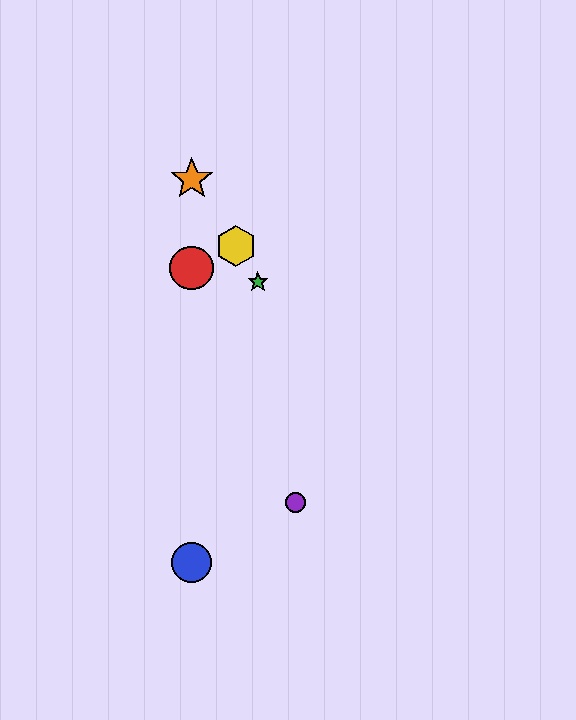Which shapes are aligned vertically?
The red circle, the blue circle, the orange star are aligned vertically.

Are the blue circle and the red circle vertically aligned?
Yes, both are at x≈192.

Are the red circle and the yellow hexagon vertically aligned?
No, the red circle is at x≈192 and the yellow hexagon is at x≈236.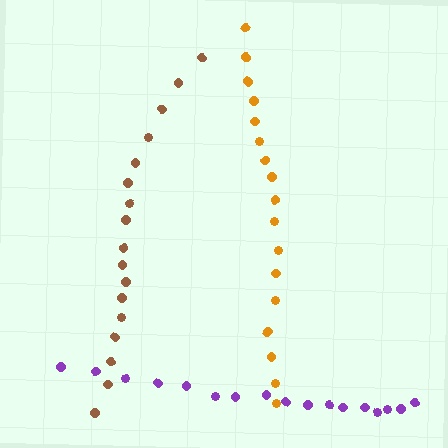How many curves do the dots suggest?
There are 3 distinct paths.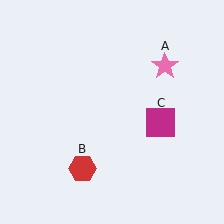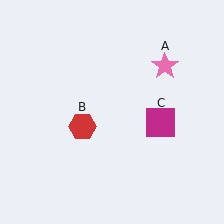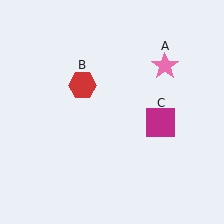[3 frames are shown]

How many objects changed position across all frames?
1 object changed position: red hexagon (object B).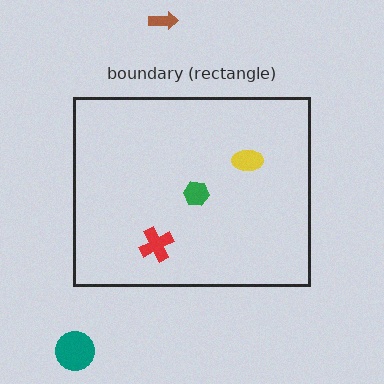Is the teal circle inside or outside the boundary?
Outside.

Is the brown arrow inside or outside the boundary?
Outside.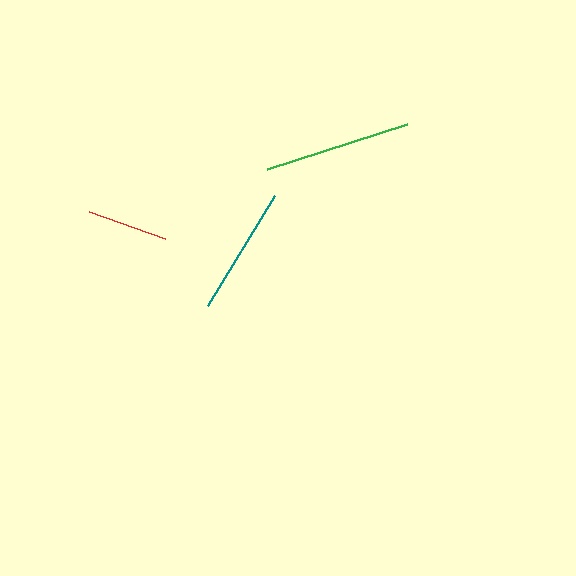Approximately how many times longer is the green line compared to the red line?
The green line is approximately 1.8 times the length of the red line.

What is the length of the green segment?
The green segment is approximately 148 pixels long.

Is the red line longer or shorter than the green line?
The green line is longer than the red line.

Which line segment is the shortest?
The red line is the shortest at approximately 81 pixels.